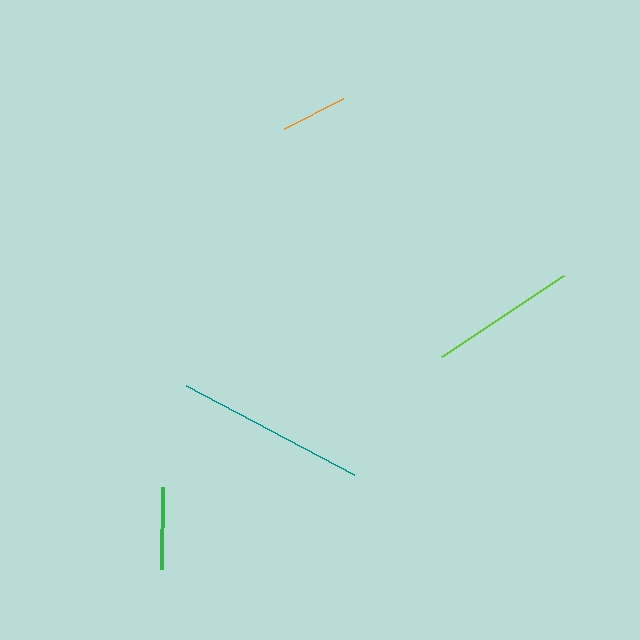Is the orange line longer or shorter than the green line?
The green line is longer than the orange line.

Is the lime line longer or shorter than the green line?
The lime line is longer than the green line.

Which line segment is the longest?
The teal line is the longest at approximately 190 pixels.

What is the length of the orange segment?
The orange segment is approximately 66 pixels long.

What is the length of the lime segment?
The lime segment is approximately 146 pixels long.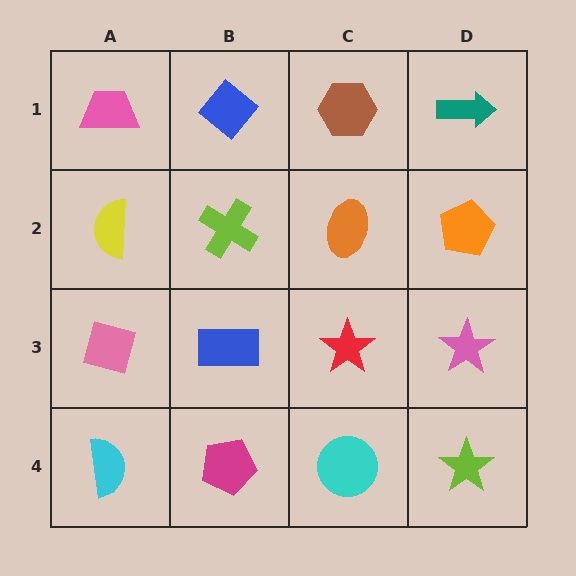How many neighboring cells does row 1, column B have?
3.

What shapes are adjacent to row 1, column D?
An orange pentagon (row 2, column D), a brown hexagon (row 1, column C).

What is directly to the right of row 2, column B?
An orange ellipse.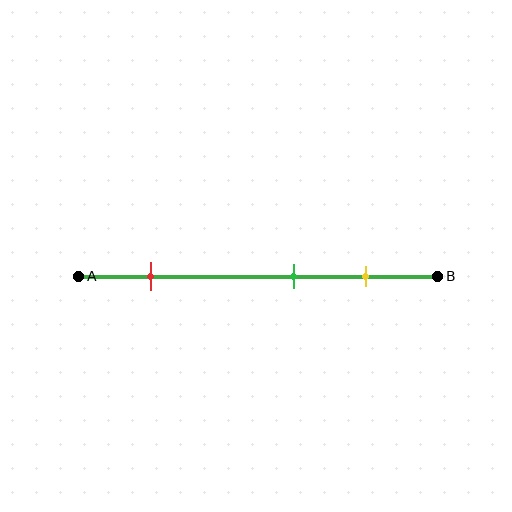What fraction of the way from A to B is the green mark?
The green mark is approximately 60% (0.6) of the way from A to B.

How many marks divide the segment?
There are 3 marks dividing the segment.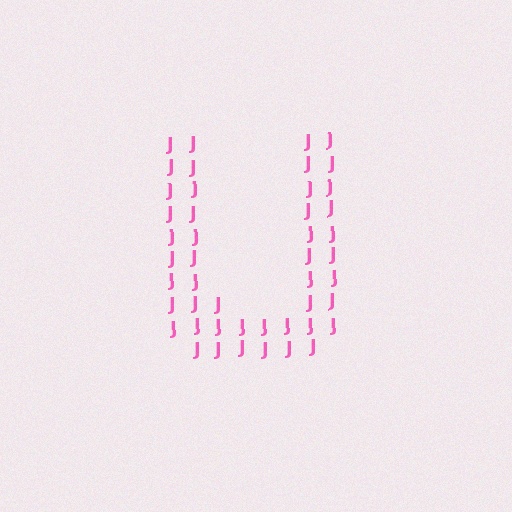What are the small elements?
The small elements are letter J's.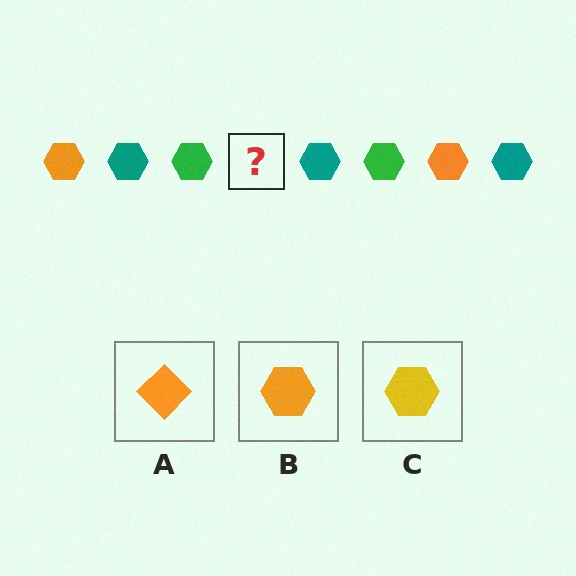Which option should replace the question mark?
Option B.